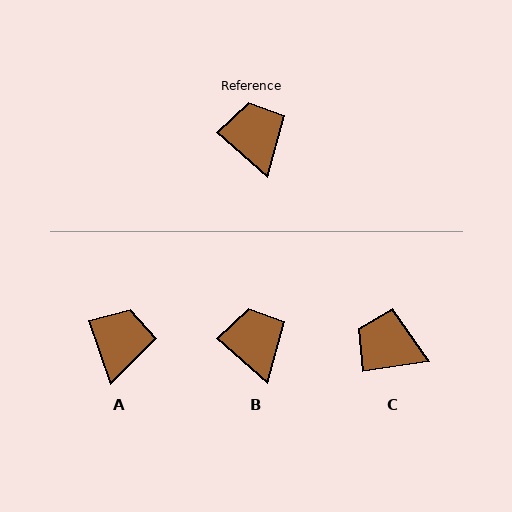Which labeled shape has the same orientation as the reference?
B.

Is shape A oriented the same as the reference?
No, it is off by about 29 degrees.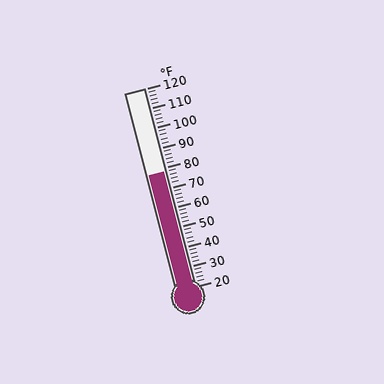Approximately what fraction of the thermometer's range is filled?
The thermometer is filled to approximately 60% of its range.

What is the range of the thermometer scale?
The thermometer scale ranges from 20°F to 120°F.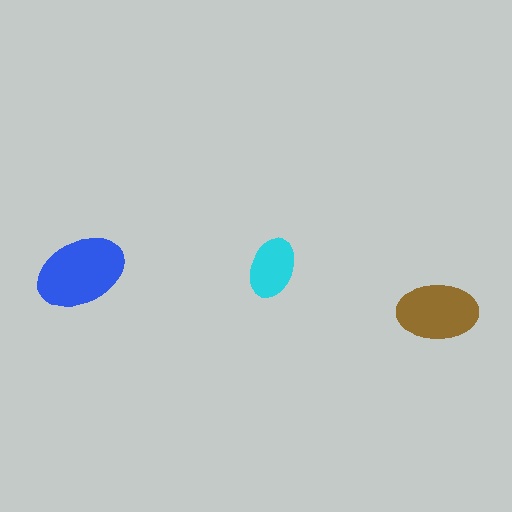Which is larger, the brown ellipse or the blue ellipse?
The blue one.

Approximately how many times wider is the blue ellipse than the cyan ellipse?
About 1.5 times wider.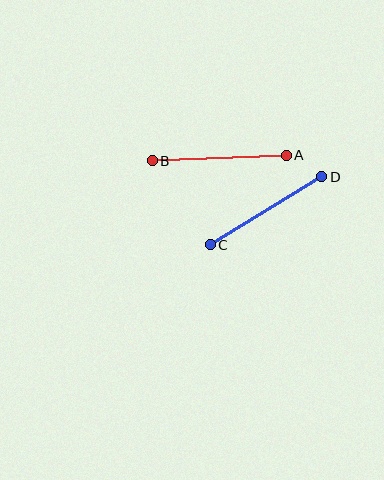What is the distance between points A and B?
The distance is approximately 134 pixels.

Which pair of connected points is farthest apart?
Points A and B are farthest apart.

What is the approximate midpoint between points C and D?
The midpoint is at approximately (266, 211) pixels.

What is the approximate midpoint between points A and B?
The midpoint is at approximately (219, 158) pixels.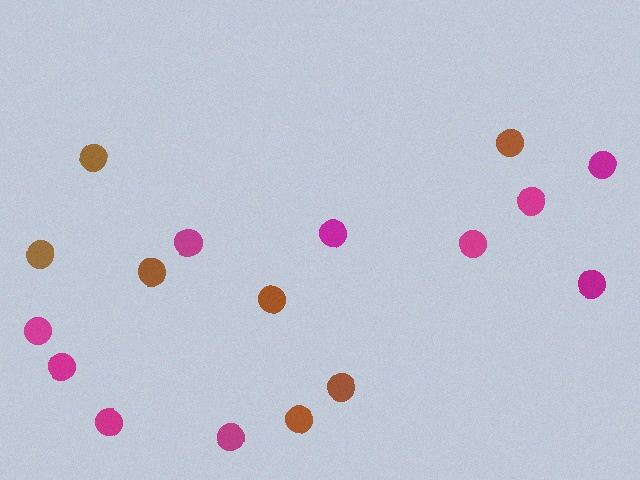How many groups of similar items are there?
There are 2 groups: one group of brown circles (7) and one group of magenta circles (10).